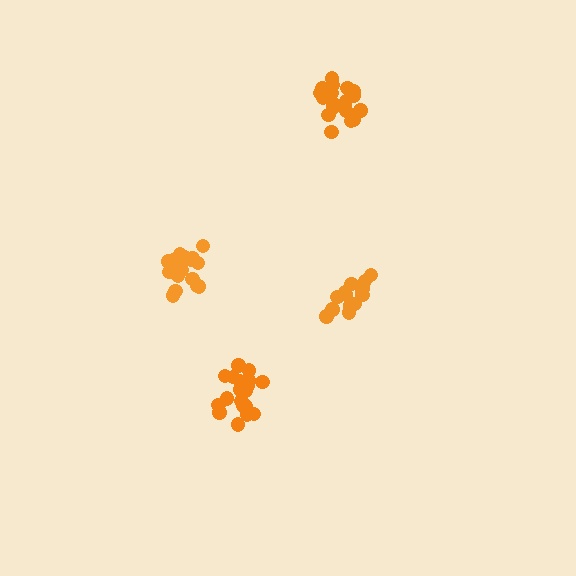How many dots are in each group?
Group 1: 15 dots, Group 2: 17 dots, Group 3: 20 dots, Group 4: 19 dots (71 total).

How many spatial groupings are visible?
There are 4 spatial groupings.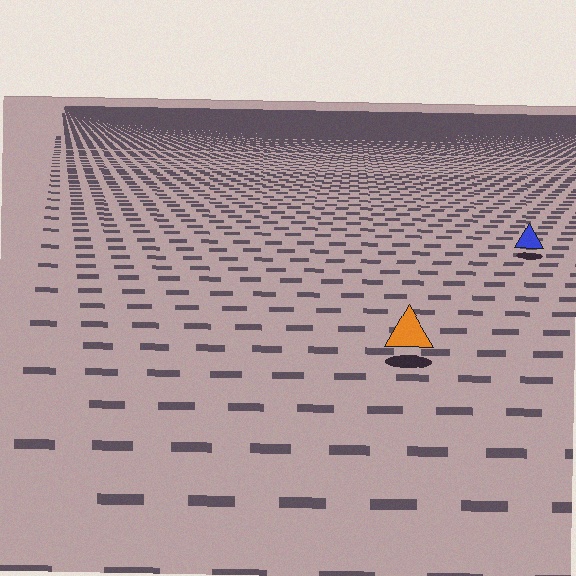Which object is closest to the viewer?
The orange triangle is closest. The texture marks near it are larger and more spread out.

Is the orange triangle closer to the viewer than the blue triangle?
Yes. The orange triangle is closer — you can tell from the texture gradient: the ground texture is coarser near it.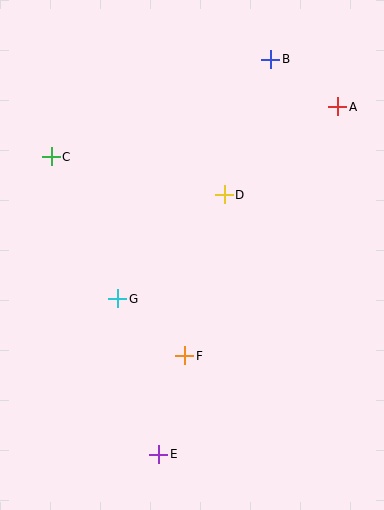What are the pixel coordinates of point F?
Point F is at (185, 356).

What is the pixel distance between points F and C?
The distance between F and C is 239 pixels.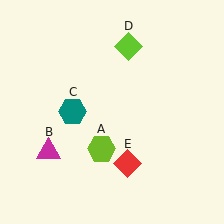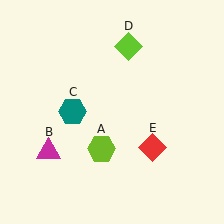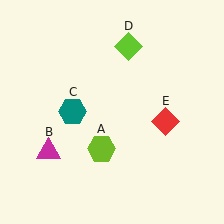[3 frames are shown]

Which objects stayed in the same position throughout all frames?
Lime hexagon (object A) and magenta triangle (object B) and teal hexagon (object C) and lime diamond (object D) remained stationary.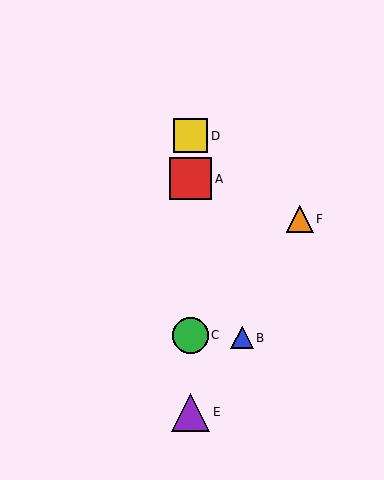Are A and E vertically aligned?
Yes, both are at x≈191.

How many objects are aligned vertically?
4 objects (A, C, D, E) are aligned vertically.